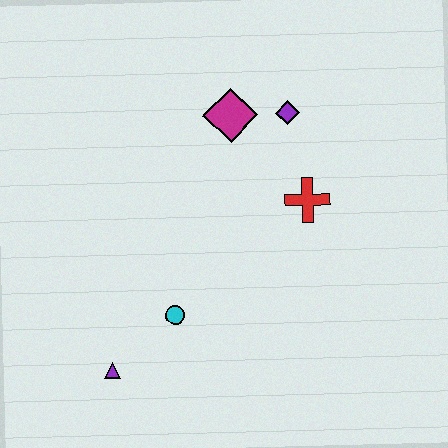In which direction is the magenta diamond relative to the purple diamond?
The magenta diamond is to the left of the purple diamond.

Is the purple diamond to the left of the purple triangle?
No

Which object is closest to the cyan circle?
The purple triangle is closest to the cyan circle.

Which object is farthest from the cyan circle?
The purple diamond is farthest from the cyan circle.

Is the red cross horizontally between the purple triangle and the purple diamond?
No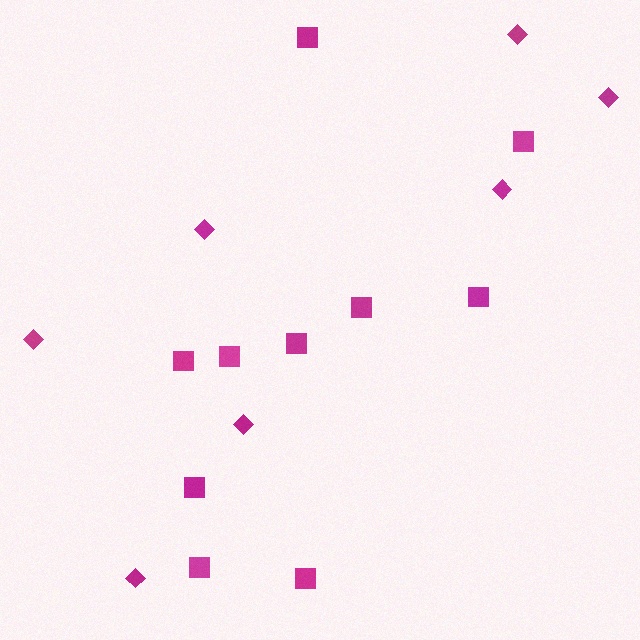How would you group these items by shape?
There are 2 groups: one group of diamonds (7) and one group of squares (10).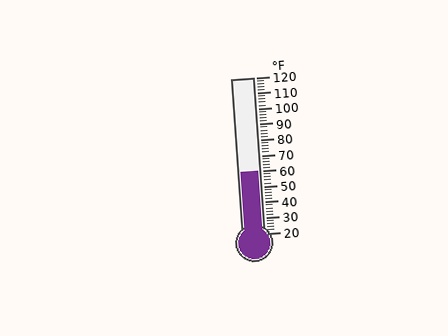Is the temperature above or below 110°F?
The temperature is below 110°F.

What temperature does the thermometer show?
The thermometer shows approximately 60°F.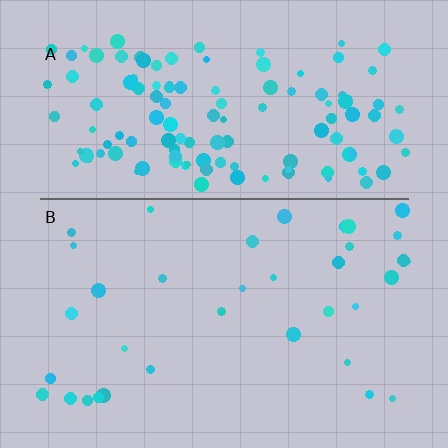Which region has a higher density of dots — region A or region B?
A (the top).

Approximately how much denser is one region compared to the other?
Approximately 3.8× — region A over region B.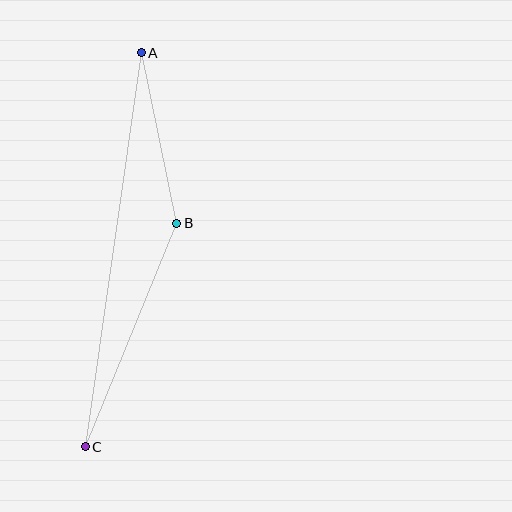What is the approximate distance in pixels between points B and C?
The distance between B and C is approximately 241 pixels.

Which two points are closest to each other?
Points A and B are closest to each other.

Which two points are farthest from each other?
Points A and C are farthest from each other.